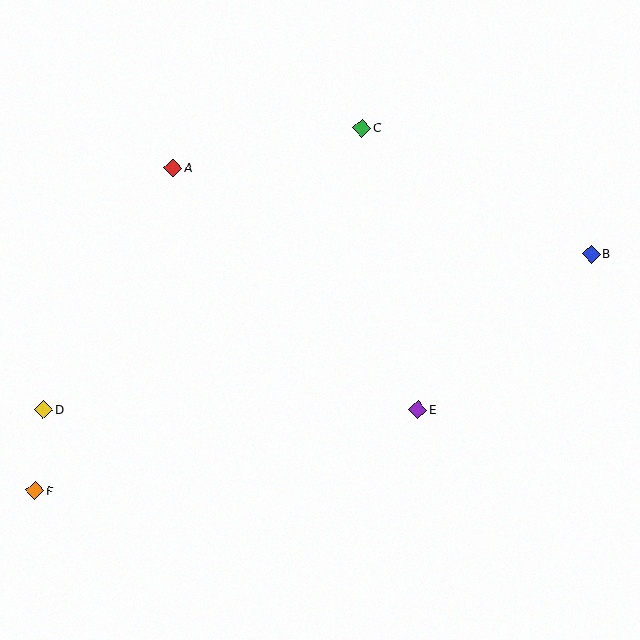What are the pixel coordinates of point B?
Point B is at (591, 254).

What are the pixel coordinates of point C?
Point C is at (362, 128).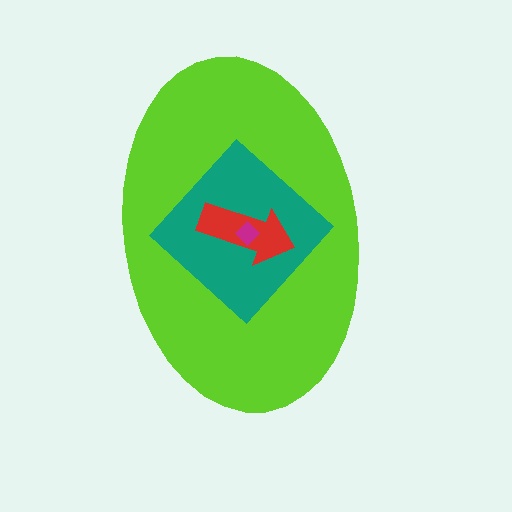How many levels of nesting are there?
4.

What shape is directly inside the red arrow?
The magenta diamond.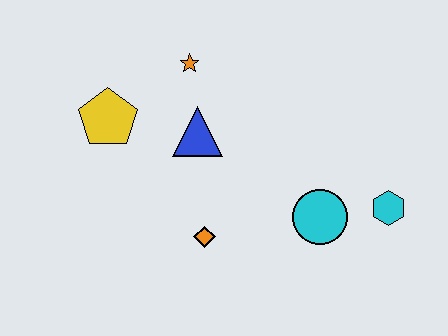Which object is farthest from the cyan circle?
The yellow pentagon is farthest from the cyan circle.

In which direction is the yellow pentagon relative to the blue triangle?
The yellow pentagon is to the left of the blue triangle.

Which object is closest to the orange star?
The blue triangle is closest to the orange star.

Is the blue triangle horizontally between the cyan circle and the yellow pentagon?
Yes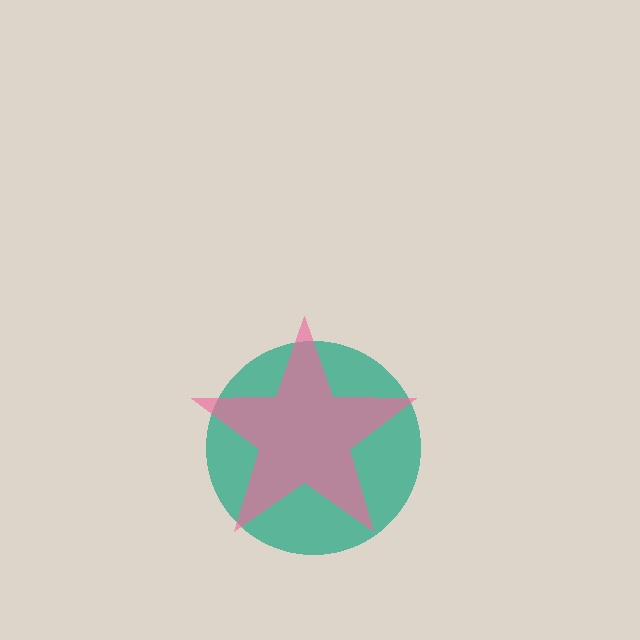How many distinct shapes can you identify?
There are 2 distinct shapes: a teal circle, a pink star.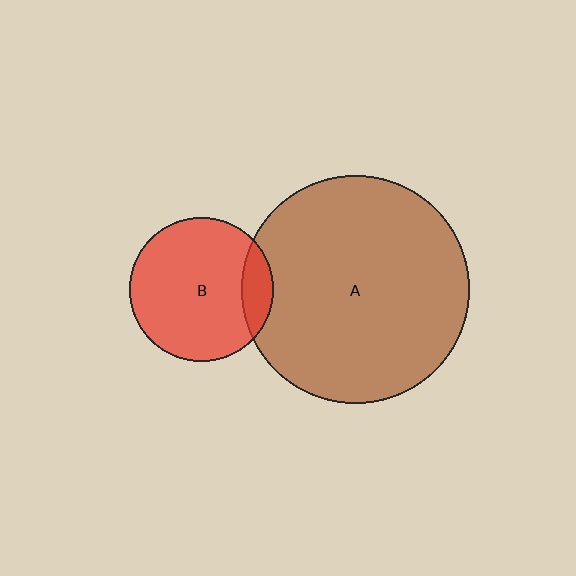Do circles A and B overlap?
Yes.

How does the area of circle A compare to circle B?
Approximately 2.5 times.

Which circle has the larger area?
Circle A (brown).